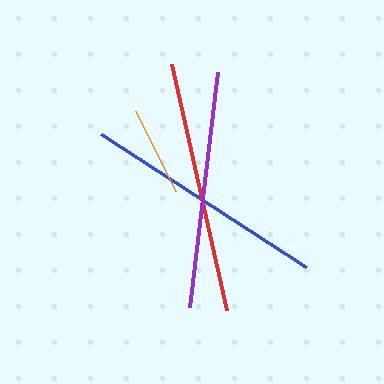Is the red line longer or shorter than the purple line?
The red line is longer than the purple line.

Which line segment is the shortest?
The orange line is the shortest at approximately 89 pixels.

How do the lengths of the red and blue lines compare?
The red and blue lines are approximately the same length.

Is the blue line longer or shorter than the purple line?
The blue line is longer than the purple line.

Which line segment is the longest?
The red line is the longest at approximately 253 pixels.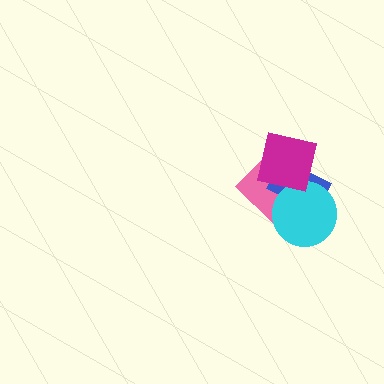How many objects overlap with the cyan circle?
3 objects overlap with the cyan circle.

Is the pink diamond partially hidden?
Yes, it is partially covered by another shape.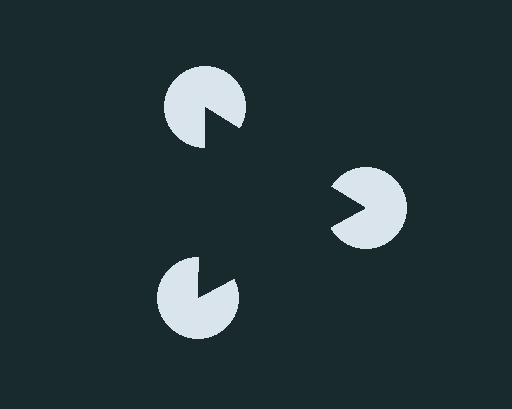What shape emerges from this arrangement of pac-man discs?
An illusory triangle — its edges are inferred from the aligned wedge cuts in the pac-man discs, not physically drawn.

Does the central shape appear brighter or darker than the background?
It typically appears slightly darker than the background, even though no actual brightness change is drawn.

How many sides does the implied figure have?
3 sides.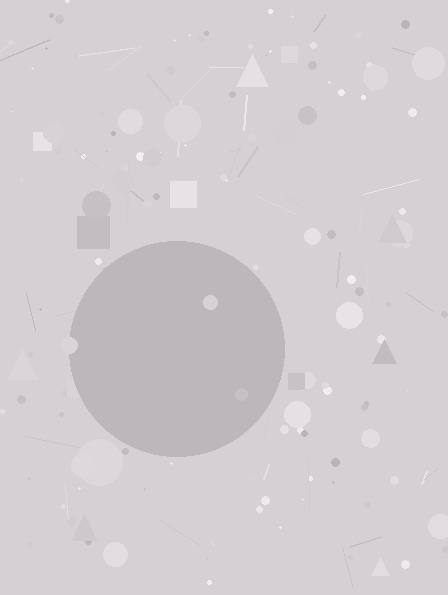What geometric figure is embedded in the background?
A circle is embedded in the background.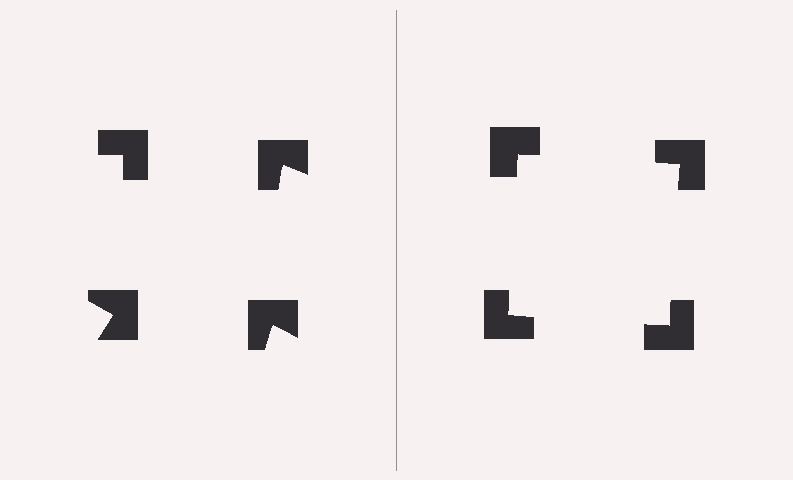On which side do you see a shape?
An illusory square appears on the right side. On the left side the wedge cuts are rotated, so no coherent shape forms.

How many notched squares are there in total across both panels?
8 — 4 on each side.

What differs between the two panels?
The notched squares are positioned identically on both sides; only the wedge orientations differ. On the right they align to a square; on the left they are misaligned.